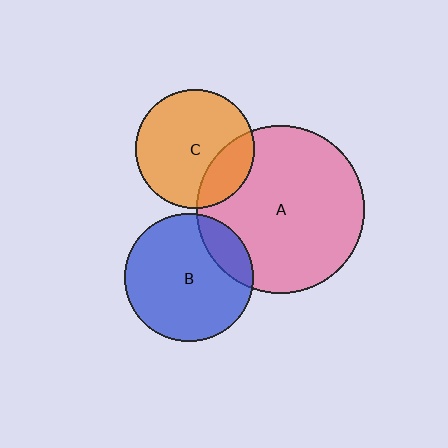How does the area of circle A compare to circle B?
Approximately 1.7 times.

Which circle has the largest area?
Circle A (pink).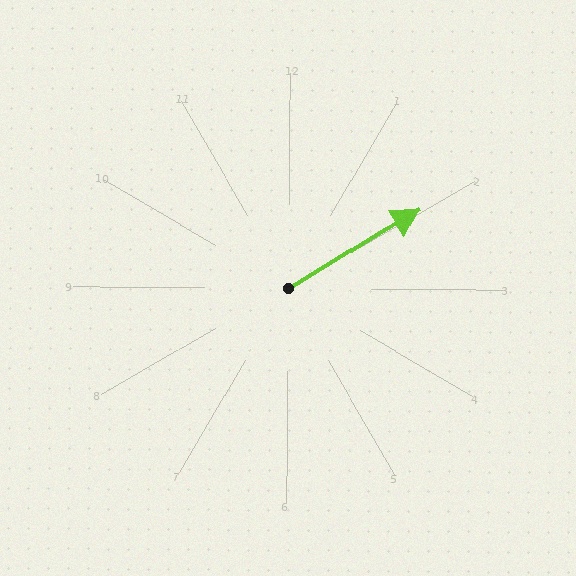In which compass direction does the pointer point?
Northeast.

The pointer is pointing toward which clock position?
Roughly 2 o'clock.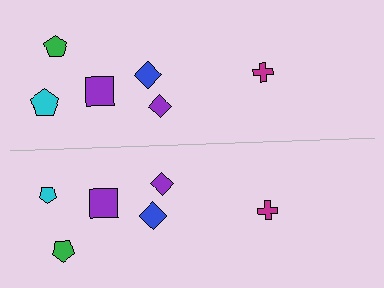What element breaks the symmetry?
The cyan pentagon on the bottom side has a different size than its mirror counterpart.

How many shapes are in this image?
There are 12 shapes in this image.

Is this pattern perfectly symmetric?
No, the pattern is not perfectly symmetric. The cyan pentagon on the bottom side has a different size than its mirror counterpart.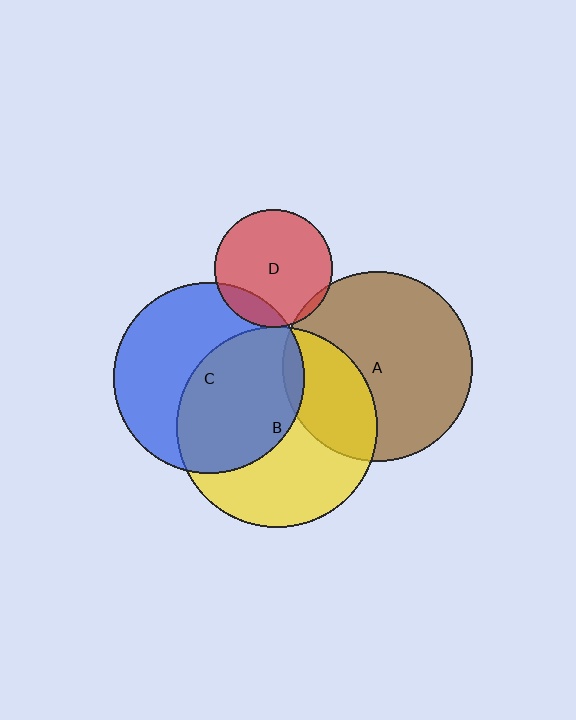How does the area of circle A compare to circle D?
Approximately 2.6 times.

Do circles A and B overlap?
Yes.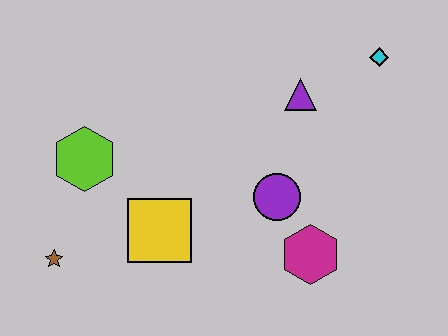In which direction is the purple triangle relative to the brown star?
The purple triangle is to the right of the brown star.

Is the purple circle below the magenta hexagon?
No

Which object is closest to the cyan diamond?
The purple triangle is closest to the cyan diamond.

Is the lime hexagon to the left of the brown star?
No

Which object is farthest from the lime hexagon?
The cyan diamond is farthest from the lime hexagon.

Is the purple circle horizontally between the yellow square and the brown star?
No